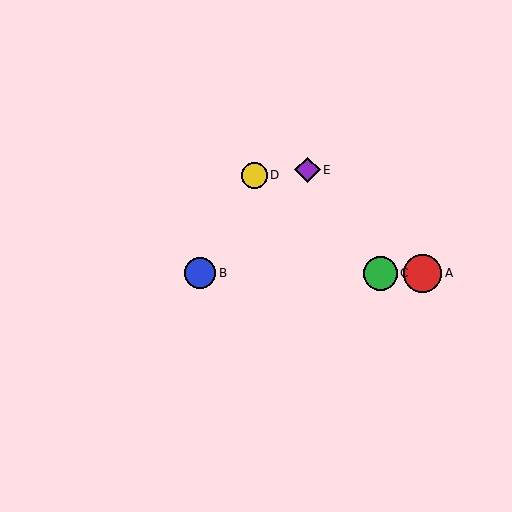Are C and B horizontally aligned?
Yes, both are at y≈273.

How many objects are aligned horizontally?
3 objects (A, B, C) are aligned horizontally.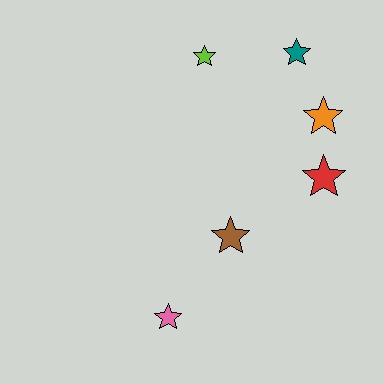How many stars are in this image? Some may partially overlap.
There are 6 stars.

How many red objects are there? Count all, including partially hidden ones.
There is 1 red object.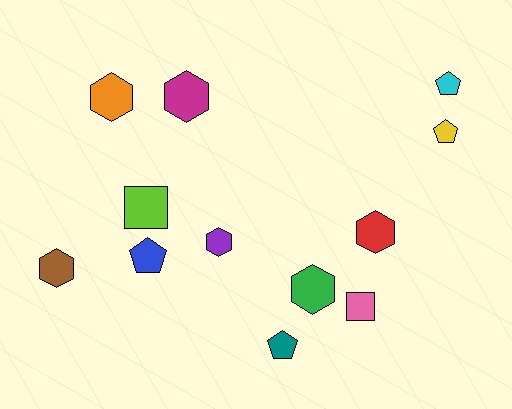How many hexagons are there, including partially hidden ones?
There are 6 hexagons.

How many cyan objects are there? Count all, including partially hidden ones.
There is 1 cyan object.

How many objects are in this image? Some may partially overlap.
There are 12 objects.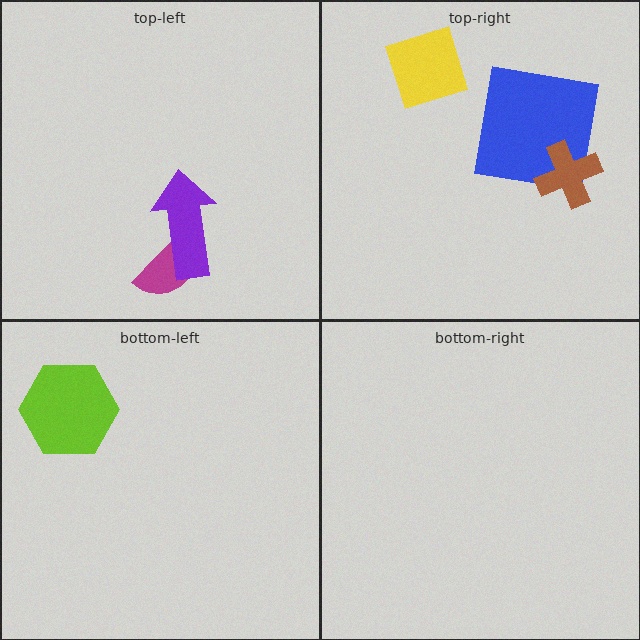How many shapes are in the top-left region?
2.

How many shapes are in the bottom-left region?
1.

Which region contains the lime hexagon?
The bottom-left region.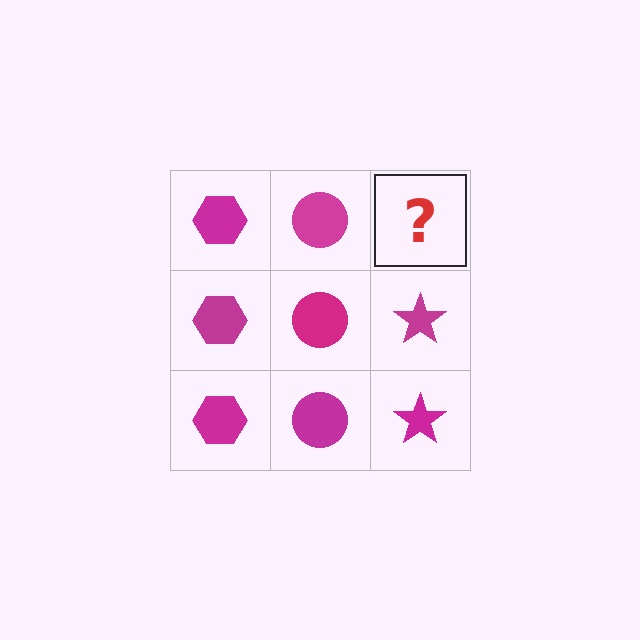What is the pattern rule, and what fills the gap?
The rule is that each column has a consistent shape. The gap should be filled with a magenta star.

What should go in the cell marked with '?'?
The missing cell should contain a magenta star.